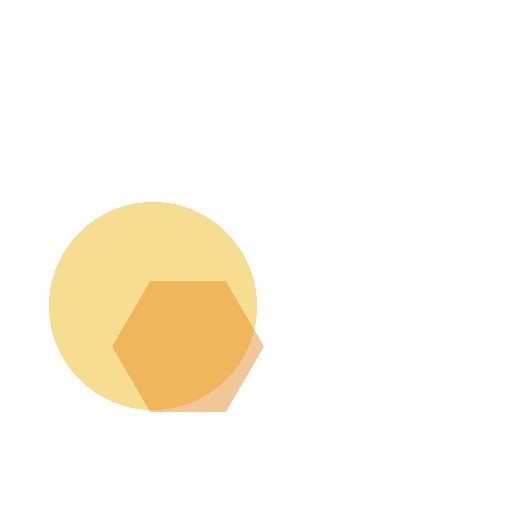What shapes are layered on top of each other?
The layered shapes are: a yellow circle, an orange hexagon.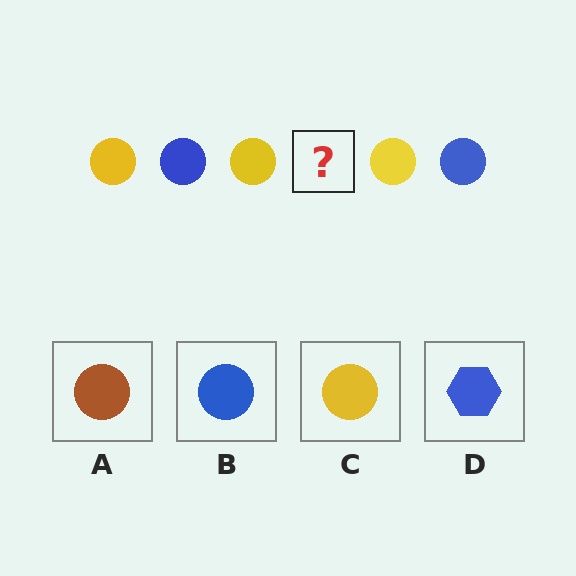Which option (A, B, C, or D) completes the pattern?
B.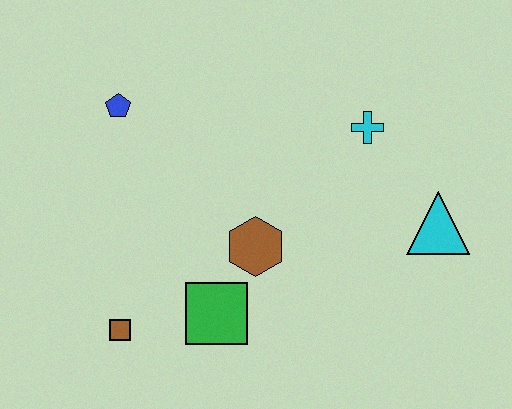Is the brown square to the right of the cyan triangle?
No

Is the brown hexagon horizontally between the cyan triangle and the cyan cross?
No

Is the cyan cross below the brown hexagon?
No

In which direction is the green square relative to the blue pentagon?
The green square is below the blue pentagon.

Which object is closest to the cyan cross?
The cyan triangle is closest to the cyan cross.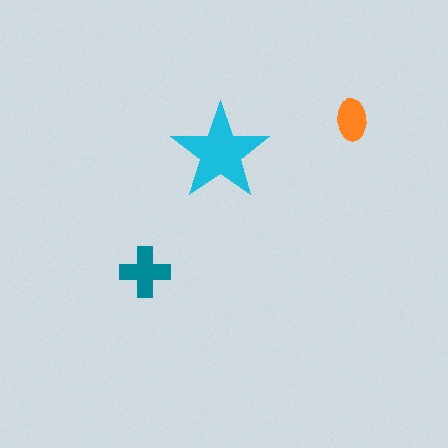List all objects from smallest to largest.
The orange ellipse, the teal cross, the cyan star.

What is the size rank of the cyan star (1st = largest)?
1st.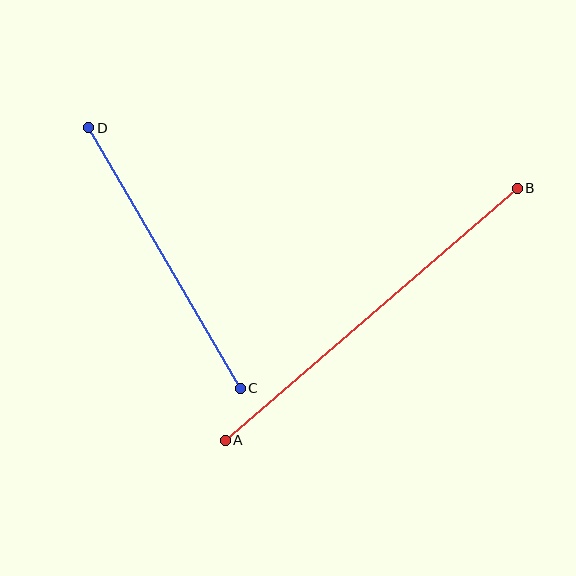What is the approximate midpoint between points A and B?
The midpoint is at approximately (371, 314) pixels.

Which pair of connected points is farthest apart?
Points A and B are farthest apart.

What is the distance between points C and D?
The distance is approximately 301 pixels.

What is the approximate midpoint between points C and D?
The midpoint is at approximately (165, 258) pixels.